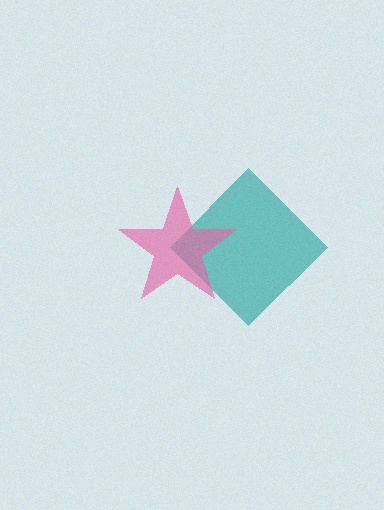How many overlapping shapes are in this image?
There are 2 overlapping shapes in the image.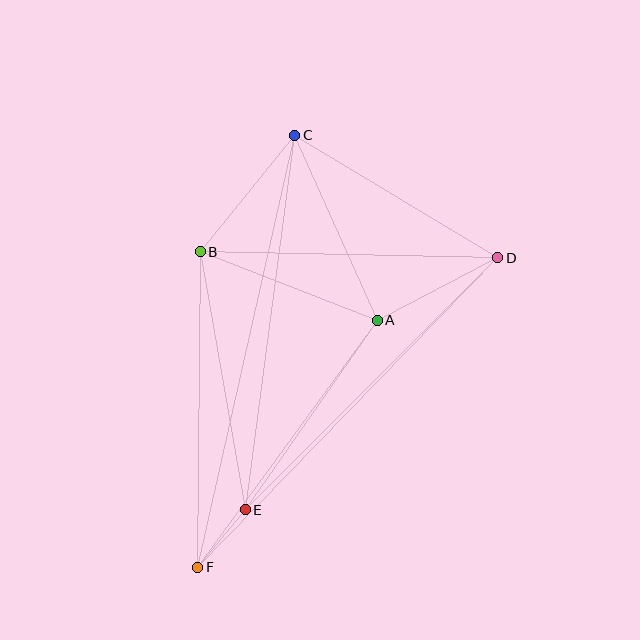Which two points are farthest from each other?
Points C and F are farthest from each other.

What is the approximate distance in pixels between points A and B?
The distance between A and B is approximately 190 pixels.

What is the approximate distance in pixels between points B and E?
The distance between B and E is approximately 262 pixels.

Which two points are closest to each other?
Points E and F are closest to each other.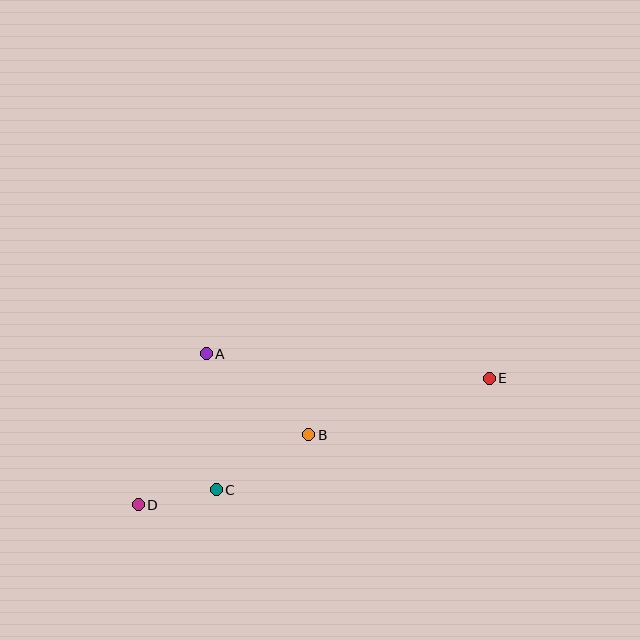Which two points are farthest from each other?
Points D and E are farthest from each other.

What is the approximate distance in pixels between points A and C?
The distance between A and C is approximately 137 pixels.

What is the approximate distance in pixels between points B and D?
The distance between B and D is approximately 184 pixels.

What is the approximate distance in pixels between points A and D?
The distance between A and D is approximately 166 pixels.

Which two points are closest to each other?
Points C and D are closest to each other.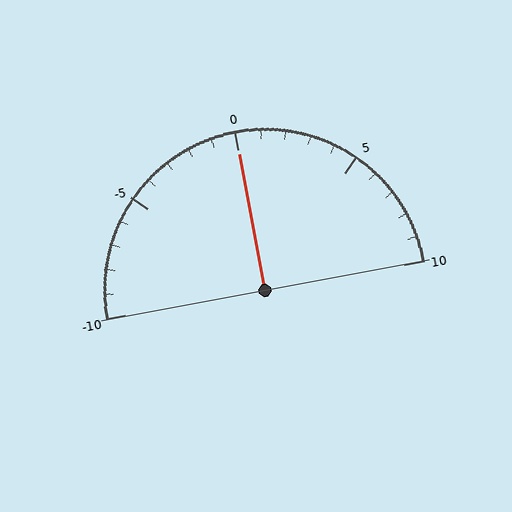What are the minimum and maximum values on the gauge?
The gauge ranges from -10 to 10.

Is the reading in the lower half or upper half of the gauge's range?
The reading is in the upper half of the range (-10 to 10).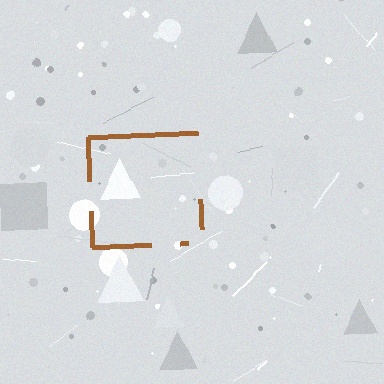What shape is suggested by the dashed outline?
The dashed outline suggests a square.